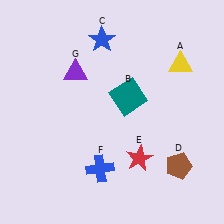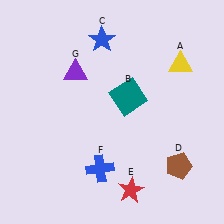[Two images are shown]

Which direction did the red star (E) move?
The red star (E) moved down.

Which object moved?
The red star (E) moved down.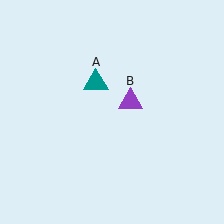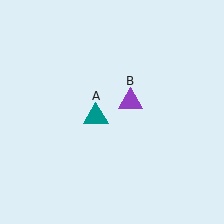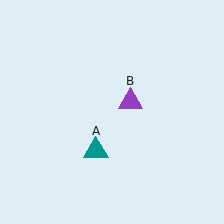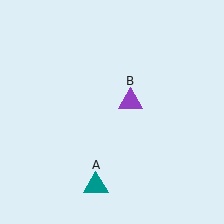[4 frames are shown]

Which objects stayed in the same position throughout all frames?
Purple triangle (object B) remained stationary.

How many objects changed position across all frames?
1 object changed position: teal triangle (object A).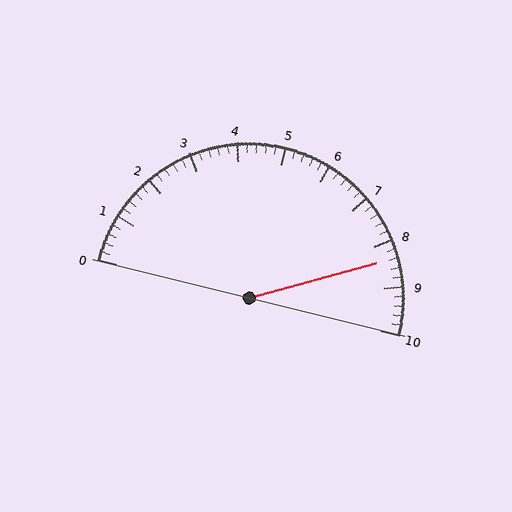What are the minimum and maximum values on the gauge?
The gauge ranges from 0 to 10.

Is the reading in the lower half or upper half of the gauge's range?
The reading is in the upper half of the range (0 to 10).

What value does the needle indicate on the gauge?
The needle indicates approximately 8.4.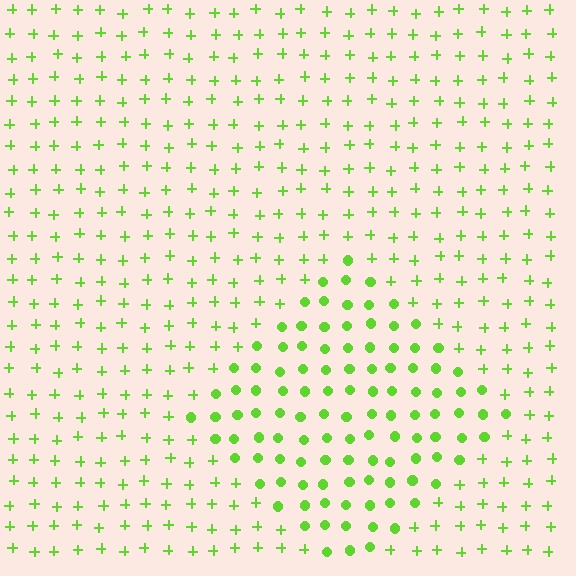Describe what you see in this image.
The image is filled with small lime elements arranged in a uniform grid. A diamond-shaped region contains circles, while the surrounding area contains plus signs. The boundary is defined purely by the change in element shape.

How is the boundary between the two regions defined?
The boundary is defined by a change in element shape: circles inside vs. plus signs outside. All elements share the same color and spacing.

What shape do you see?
I see a diamond.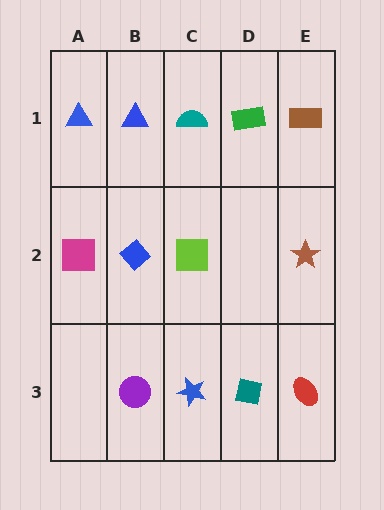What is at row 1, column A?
A blue triangle.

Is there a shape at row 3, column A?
No, that cell is empty.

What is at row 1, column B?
A blue triangle.